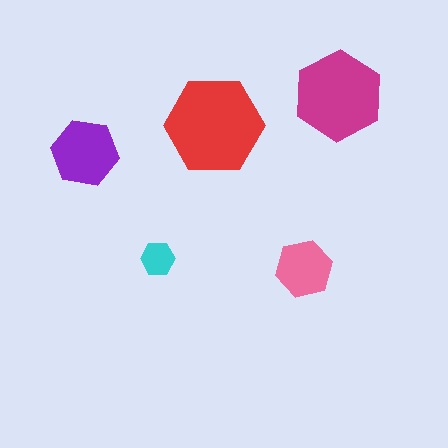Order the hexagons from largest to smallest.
the red one, the magenta one, the purple one, the pink one, the cyan one.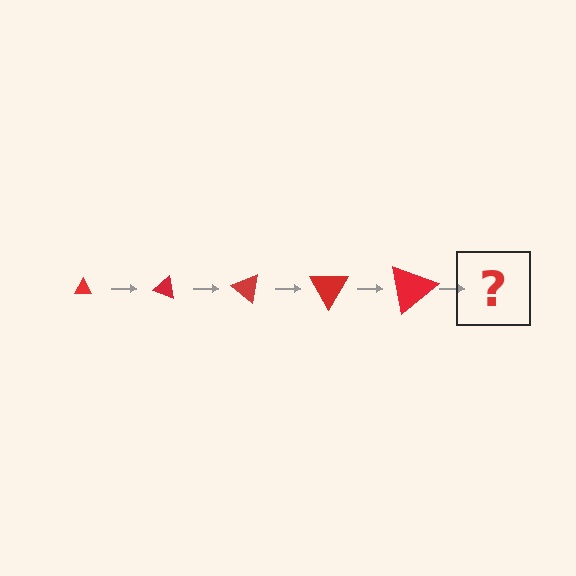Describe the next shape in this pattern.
It should be a triangle, larger than the previous one and rotated 100 degrees from the start.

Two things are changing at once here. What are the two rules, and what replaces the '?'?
The two rules are that the triangle grows larger each step and it rotates 20 degrees each step. The '?' should be a triangle, larger than the previous one and rotated 100 degrees from the start.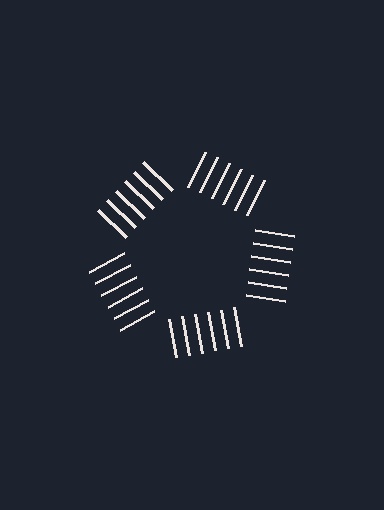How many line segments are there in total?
30 — 6 along each of the 5 edges.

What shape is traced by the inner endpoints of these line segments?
An illusory pentagon — the line segments terminate on its edges but no continuous stroke is drawn.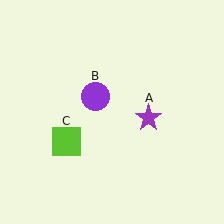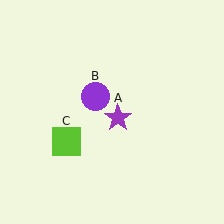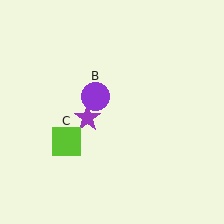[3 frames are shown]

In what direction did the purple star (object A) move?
The purple star (object A) moved left.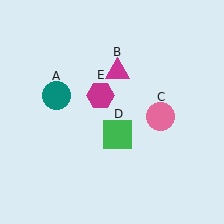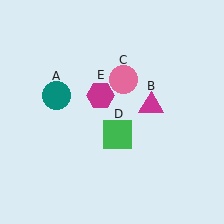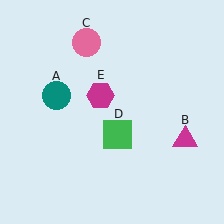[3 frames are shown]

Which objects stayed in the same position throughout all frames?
Teal circle (object A) and green square (object D) and magenta hexagon (object E) remained stationary.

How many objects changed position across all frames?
2 objects changed position: magenta triangle (object B), pink circle (object C).